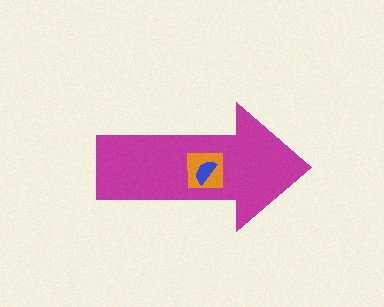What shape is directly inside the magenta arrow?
The orange square.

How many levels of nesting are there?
3.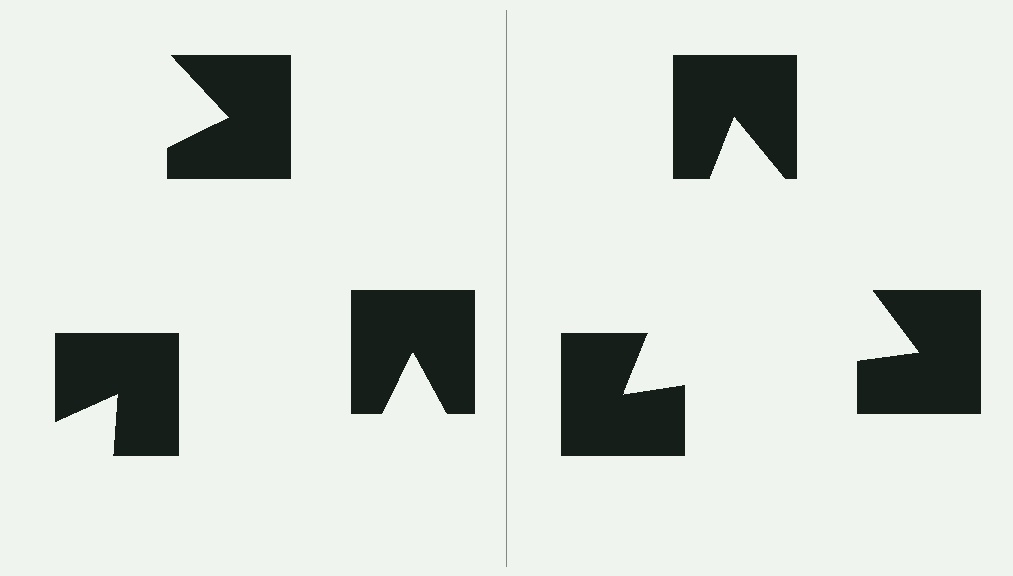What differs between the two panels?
The notched squares are positioned identically on both sides; only the wedge orientations differ. On the right they align to a triangle; on the left they are misaligned.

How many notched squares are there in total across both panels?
6 — 3 on each side.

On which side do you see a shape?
An illusory triangle appears on the right side. On the left side the wedge cuts are rotated, so no coherent shape forms.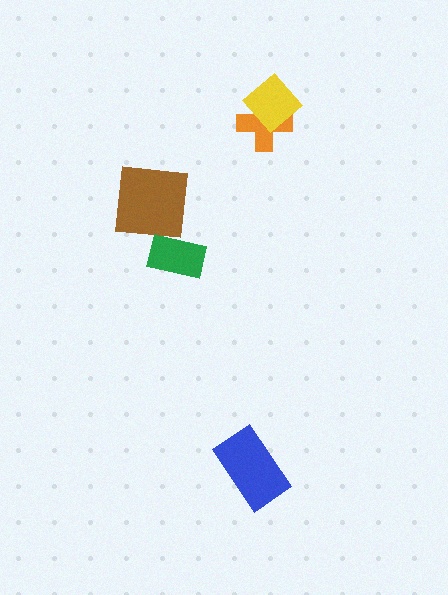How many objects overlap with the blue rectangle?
0 objects overlap with the blue rectangle.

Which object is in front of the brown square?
The green rectangle is in front of the brown square.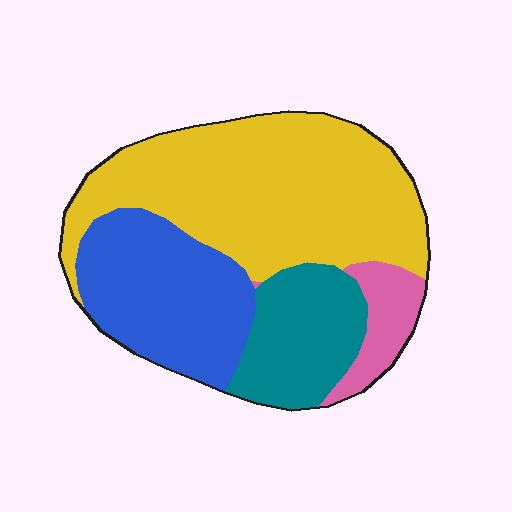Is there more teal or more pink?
Teal.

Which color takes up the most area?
Yellow, at roughly 50%.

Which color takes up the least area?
Pink, at roughly 10%.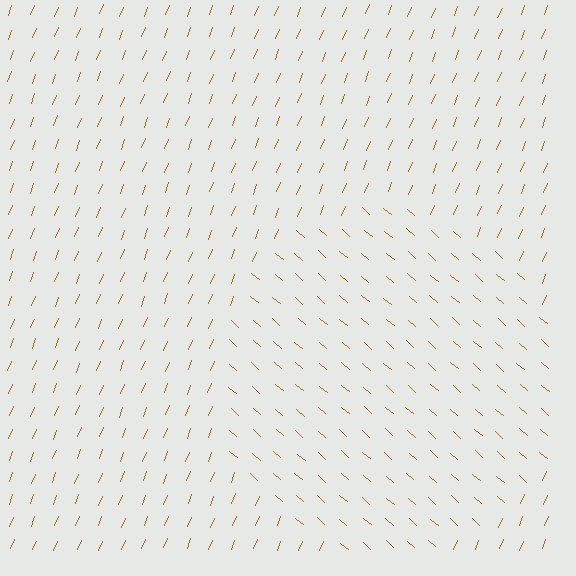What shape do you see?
I see a circle.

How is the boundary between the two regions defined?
The boundary is defined purely by a change in line orientation (approximately 70 degrees difference). All lines are the same color and thickness.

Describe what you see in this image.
The image is filled with small brown line segments. A circle region in the image has lines oriented differently from the surrounding lines, creating a visible texture boundary.